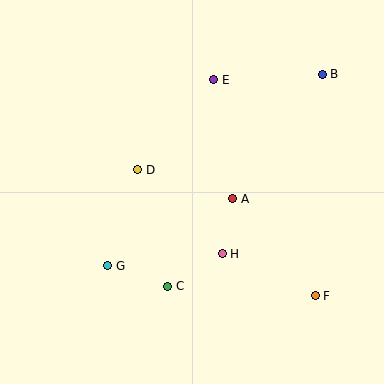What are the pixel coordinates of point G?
Point G is at (108, 266).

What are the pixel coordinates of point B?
Point B is at (322, 74).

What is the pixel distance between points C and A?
The distance between C and A is 109 pixels.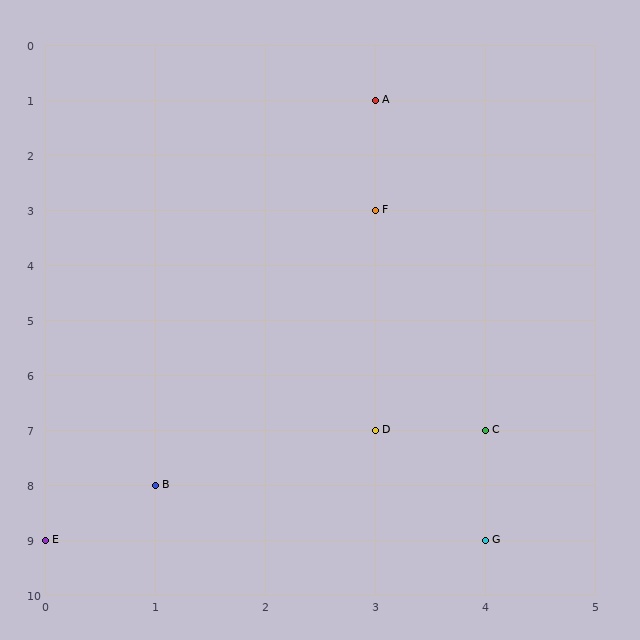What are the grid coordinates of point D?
Point D is at grid coordinates (3, 7).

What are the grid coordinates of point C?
Point C is at grid coordinates (4, 7).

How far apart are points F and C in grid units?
Points F and C are 1 column and 4 rows apart (about 4.1 grid units diagonally).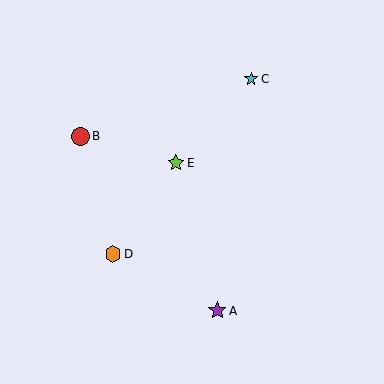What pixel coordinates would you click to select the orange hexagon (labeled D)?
Click at (113, 254) to select the orange hexagon D.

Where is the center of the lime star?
The center of the lime star is at (176, 163).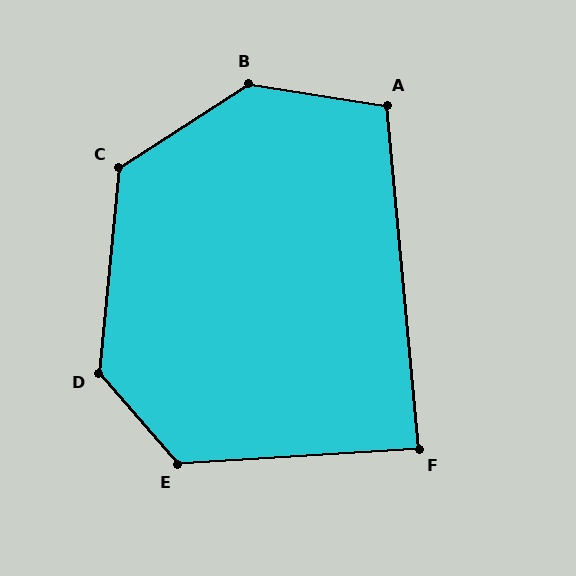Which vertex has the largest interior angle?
B, at approximately 138 degrees.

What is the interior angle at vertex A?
Approximately 104 degrees (obtuse).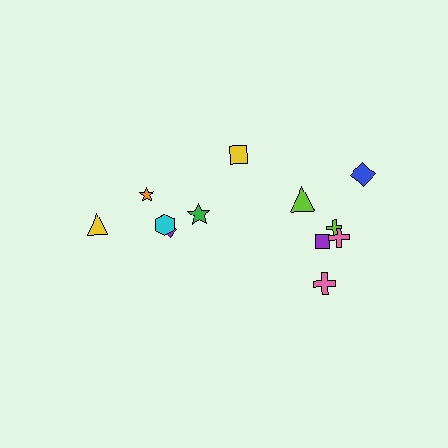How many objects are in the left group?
There are 5 objects.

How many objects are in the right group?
There are 7 objects.